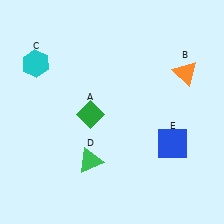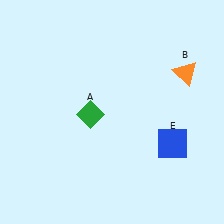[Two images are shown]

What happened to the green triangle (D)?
The green triangle (D) was removed in Image 2. It was in the bottom-left area of Image 1.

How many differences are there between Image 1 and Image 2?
There are 2 differences between the two images.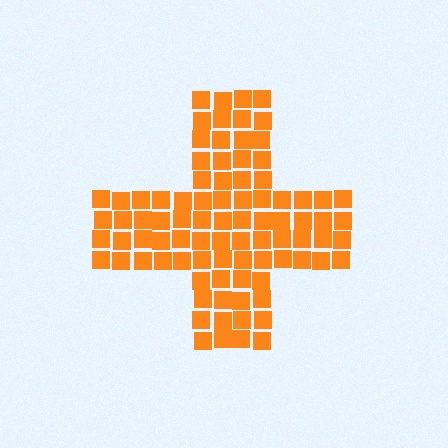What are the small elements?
The small elements are squares.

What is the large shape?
The large shape is a cross.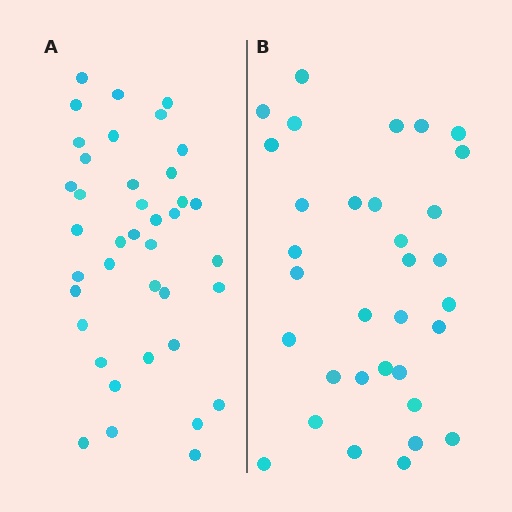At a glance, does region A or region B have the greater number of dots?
Region A (the left region) has more dots.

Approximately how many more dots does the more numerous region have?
Region A has about 6 more dots than region B.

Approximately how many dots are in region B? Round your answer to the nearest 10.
About 30 dots. (The exact count is 33, which rounds to 30.)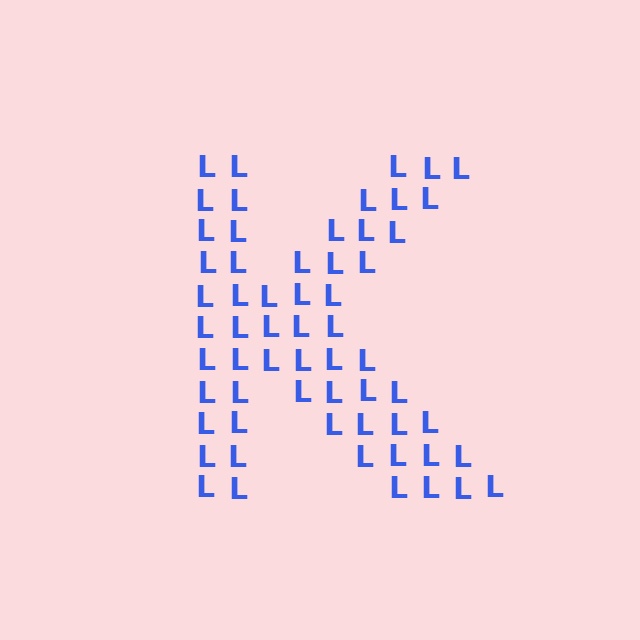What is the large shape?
The large shape is the letter K.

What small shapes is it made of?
It is made of small letter L's.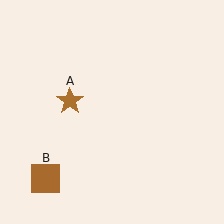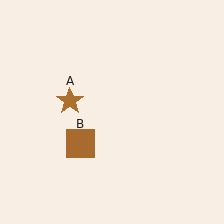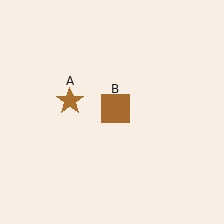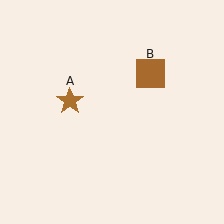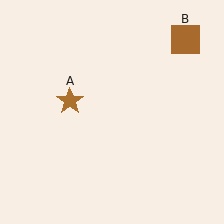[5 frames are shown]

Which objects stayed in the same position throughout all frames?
Brown star (object A) remained stationary.